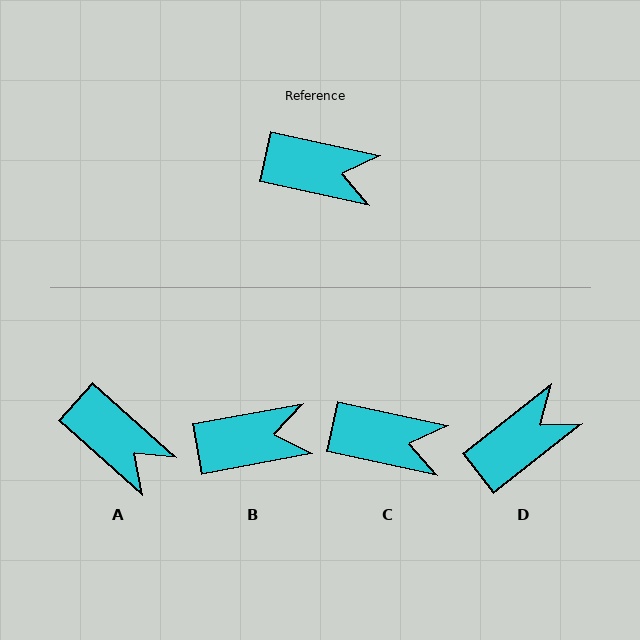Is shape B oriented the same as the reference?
No, it is off by about 23 degrees.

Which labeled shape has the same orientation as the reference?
C.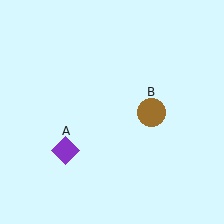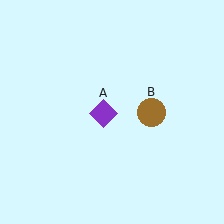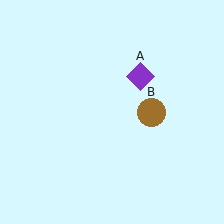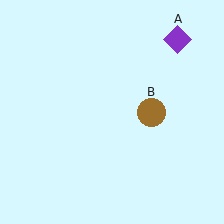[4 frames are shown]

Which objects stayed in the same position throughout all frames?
Brown circle (object B) remained stationary.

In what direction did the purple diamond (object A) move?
The purple diamond (object A) moved up and to the right.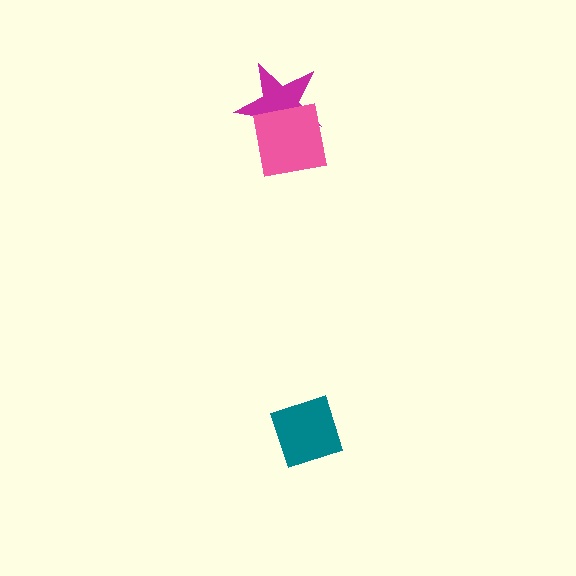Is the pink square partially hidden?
No, no other shape covers it.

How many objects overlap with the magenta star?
1 object overlaps with the magenta star.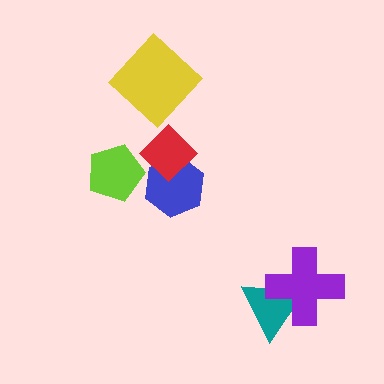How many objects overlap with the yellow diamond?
0 objects overlap with the yellow diamond.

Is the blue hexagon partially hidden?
Yes, it is partially covered by another shape.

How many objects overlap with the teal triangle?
1 object overlaps with the teal triangle.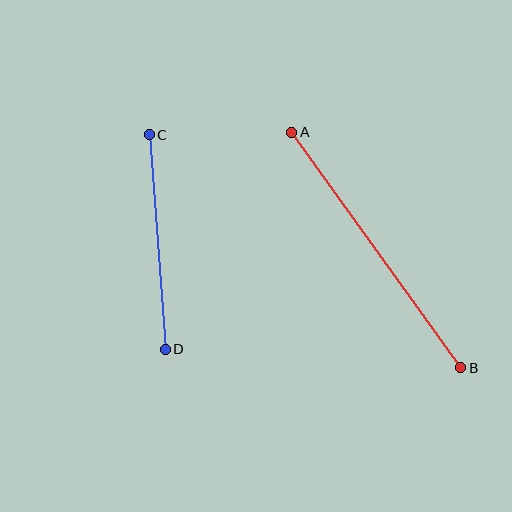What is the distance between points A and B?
The distance is approximately 290 pixels.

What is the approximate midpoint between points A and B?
The midpoint is at approximately (376, 250) pixels.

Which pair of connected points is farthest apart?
Points A and B are farthest apart.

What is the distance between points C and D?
The distance is approximately 216 pixels.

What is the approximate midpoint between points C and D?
The midpoint is at approximately (157, 242) pixels.